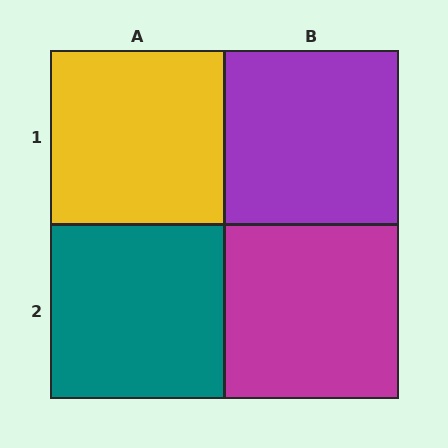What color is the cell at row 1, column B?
Purple.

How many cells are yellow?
1 cell is yellow.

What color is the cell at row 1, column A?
Yellow.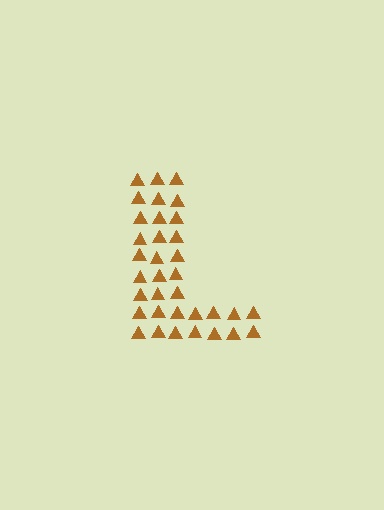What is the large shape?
The large shape is the letter L.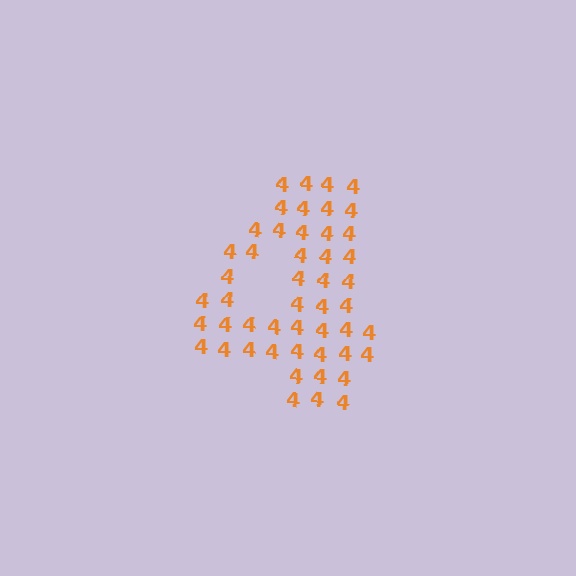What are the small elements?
The small elements are digit 4's.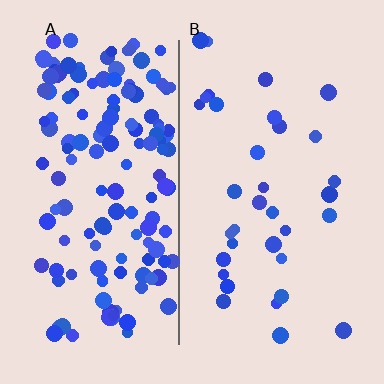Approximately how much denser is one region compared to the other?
Approximately 4.3× — region A over region B.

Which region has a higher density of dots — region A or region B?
A (the left).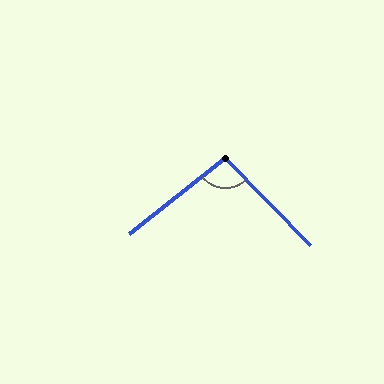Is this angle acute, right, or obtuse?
It is obtuse.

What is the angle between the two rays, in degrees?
Approximately 96 degrees.